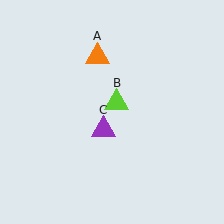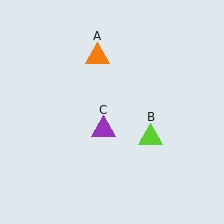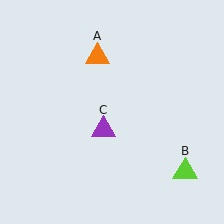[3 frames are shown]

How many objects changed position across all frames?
1 object changed position: lime triangle (object B).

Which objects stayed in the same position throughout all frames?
Orange triangle (object A) and purple triangle (object C) remained stationary.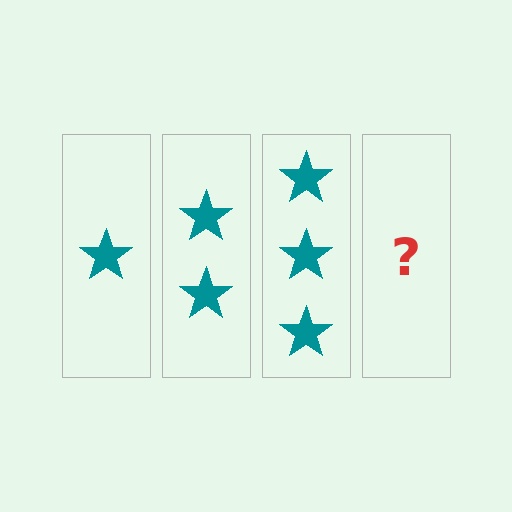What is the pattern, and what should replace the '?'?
The pattern is that each step adds one more star. The '?' should be 4 stars.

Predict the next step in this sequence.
The next step is 4 stars.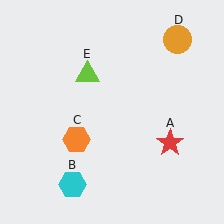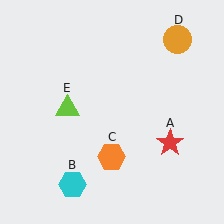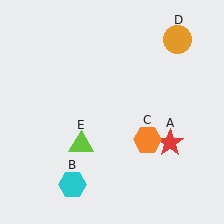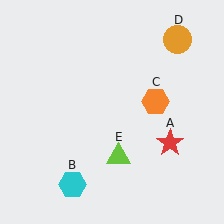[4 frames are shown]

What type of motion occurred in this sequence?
The orange hexagon (object C), lime triangle (object E) rotated counterclockwise around the center of the scene.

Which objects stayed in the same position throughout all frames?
Red star (object A) and cyan hexagon (object B) and orange circle (object D) remained stationary.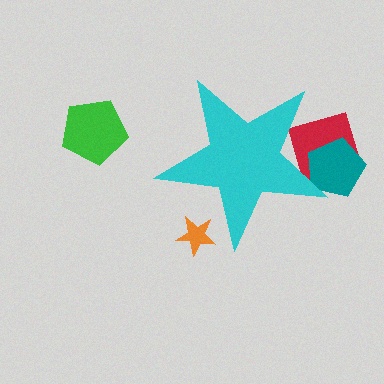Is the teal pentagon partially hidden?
Yes, the teal pentagon is partially hidden behind the cyan star.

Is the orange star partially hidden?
Yes, the orange star is partially hidden behind the cyan star.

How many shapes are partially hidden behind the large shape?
3 shapes are partially hidden.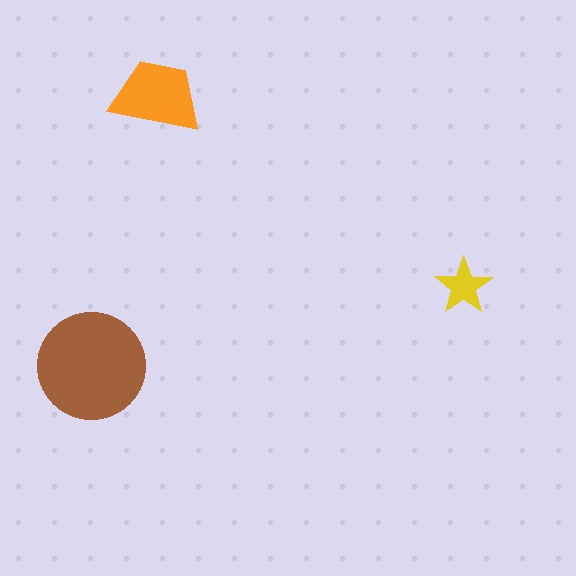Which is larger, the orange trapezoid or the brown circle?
The brown circle.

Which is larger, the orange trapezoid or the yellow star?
The orange trapezoid.